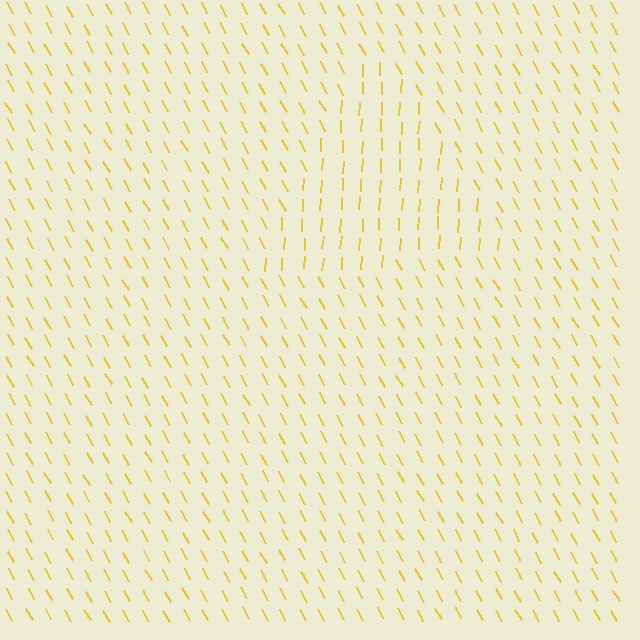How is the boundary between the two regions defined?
The boundary is defined purely by a change in line orientation (approximately 32 degrees difference). All lines are the same color and thickness.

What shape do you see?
I see a triangle.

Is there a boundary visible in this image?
Yes, there is a texture boundary formed by a change in line orientation.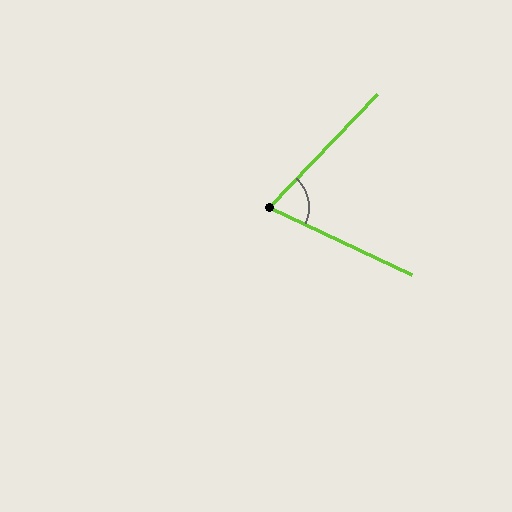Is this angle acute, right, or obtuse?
It is acute.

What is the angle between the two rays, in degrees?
Approximately 72 degrees.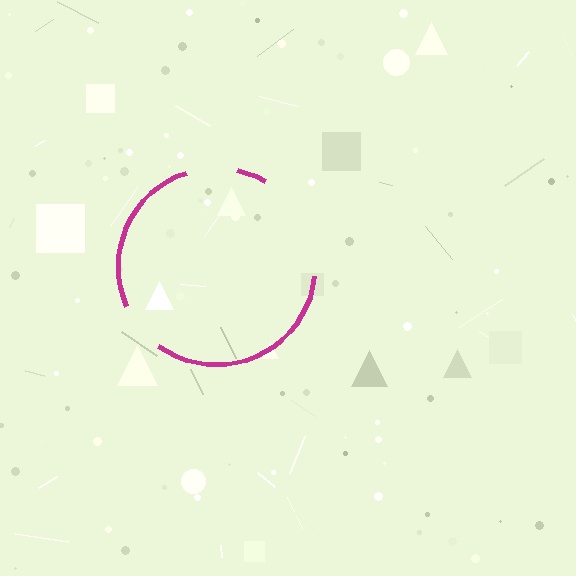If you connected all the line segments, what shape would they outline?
They would outline a circle.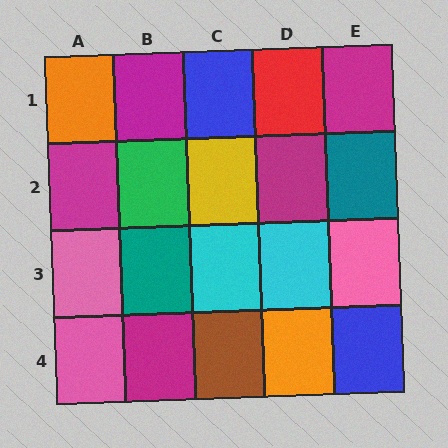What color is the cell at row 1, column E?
Magenta.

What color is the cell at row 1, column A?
Orange.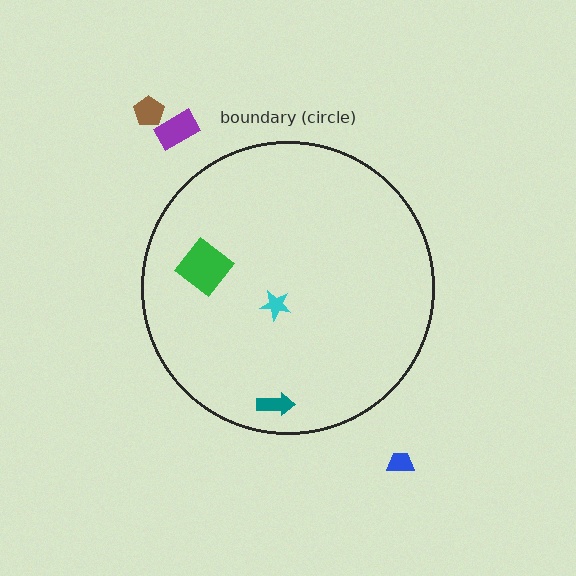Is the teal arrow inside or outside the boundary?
Inside.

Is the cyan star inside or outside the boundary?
Inside.